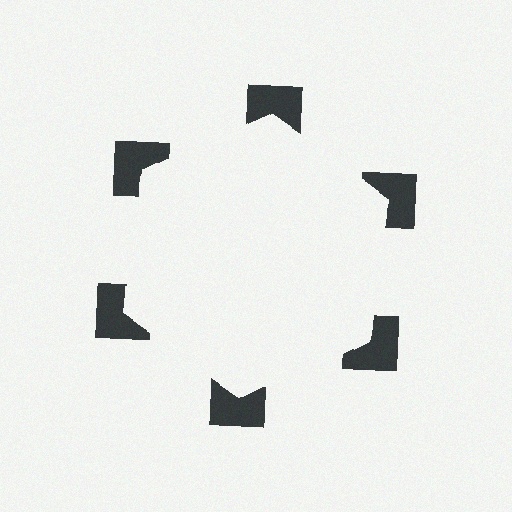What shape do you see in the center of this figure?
An illusory hexagon — its edges are inferred from the aligned wedge cuts in the notched squares, not physically drawn.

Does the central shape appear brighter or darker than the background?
It typically appears slightly brighter than the background, even though no actual brightness change is drawn.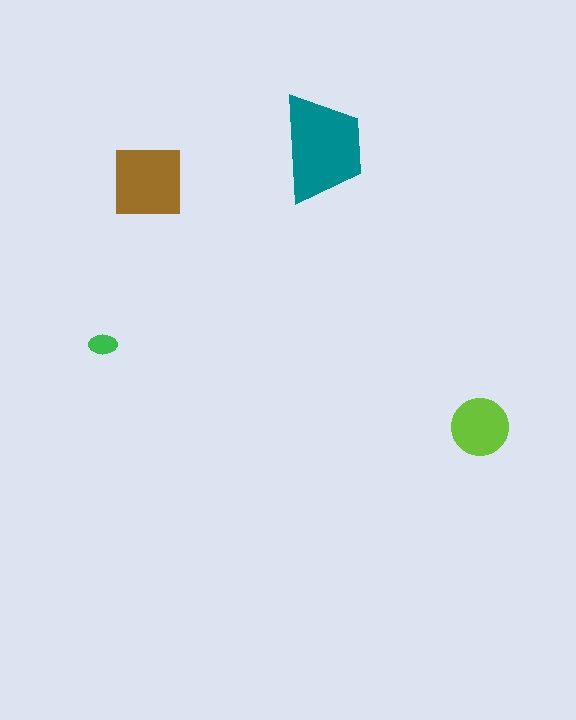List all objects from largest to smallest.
The teal trapezoid, the brown square, the lime circle, the green ellipse.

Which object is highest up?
The teal trapezoid is topmost.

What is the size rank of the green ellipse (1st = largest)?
4th.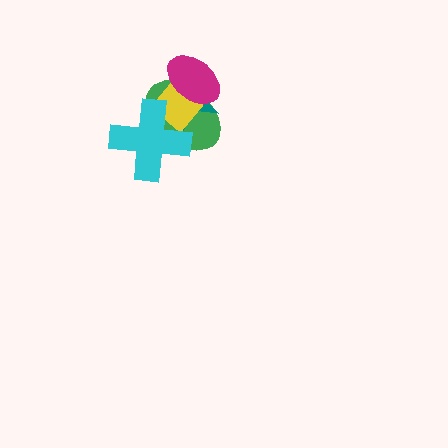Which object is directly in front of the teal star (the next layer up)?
The yellow diamond is directly in front of the teal star.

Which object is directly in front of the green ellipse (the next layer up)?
The teal star is directly in front of the green ellipse.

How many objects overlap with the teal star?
4 objects overlap with the teal star.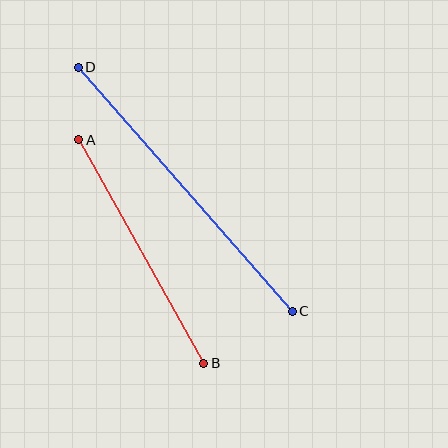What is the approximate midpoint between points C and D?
The midpoint is at approximately (185, 189) pixels.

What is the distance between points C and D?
The distance is approximately 325 pixels.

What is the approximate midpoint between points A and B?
The midpoint is at approximately (141, 252) pixels.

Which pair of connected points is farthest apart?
Points C and D are farthest apart.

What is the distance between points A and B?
The distance is approximately 256 pixels.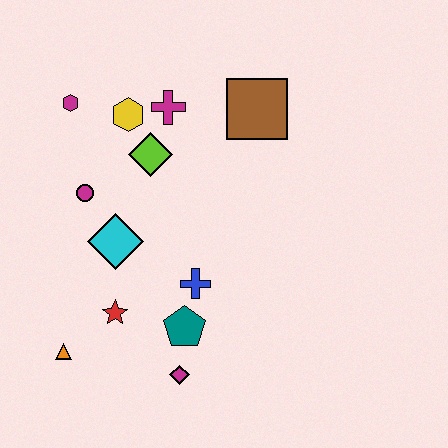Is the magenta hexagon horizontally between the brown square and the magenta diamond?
No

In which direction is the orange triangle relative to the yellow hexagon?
The orange triangle is below the yellow hexagon.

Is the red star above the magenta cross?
No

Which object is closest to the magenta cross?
The yellow hexagon is closest to the magenta cross.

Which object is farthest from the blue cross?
The magenta hexagon is farthest from the blue cross.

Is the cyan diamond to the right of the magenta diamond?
No